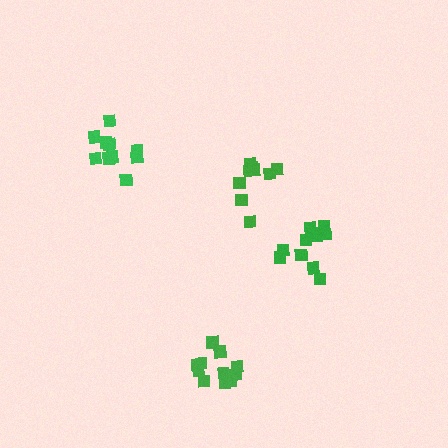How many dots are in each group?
Group 1: 10 dots, Group 2: 12 dots, Group 3: 11 dots, Group 4: 11 dots (44 total).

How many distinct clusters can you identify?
There are 4 distinct clusters.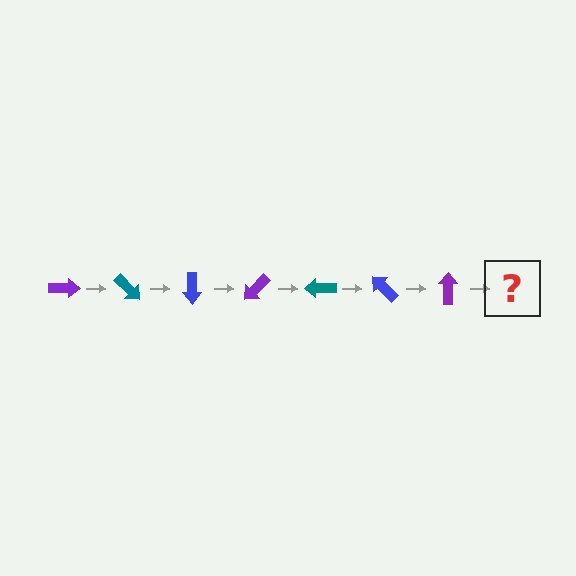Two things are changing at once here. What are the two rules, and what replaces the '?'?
The two rules are that it rotates 45 degrees each step and the color cycles through purple, teal, and blue. The '?' should be a teal arrow, rotated 315 degrees from the start.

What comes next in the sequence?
The next element should be a teal arrow, rotated 315 degrees from the start.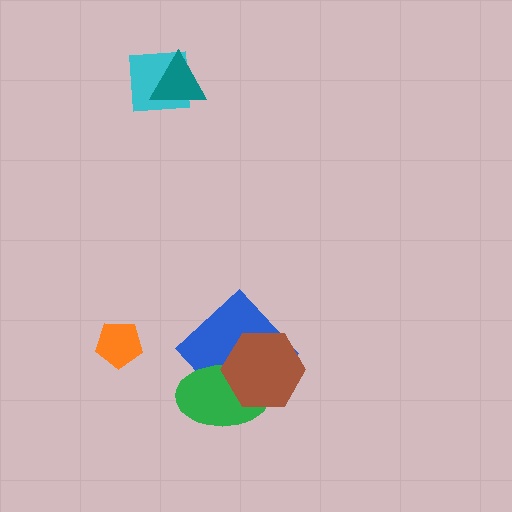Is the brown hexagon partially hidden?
No, no other shape covers it.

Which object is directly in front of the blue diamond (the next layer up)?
The green ellipse is directly in front of the blue diamond.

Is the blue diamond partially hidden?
Yes, it is partially covered by another shape.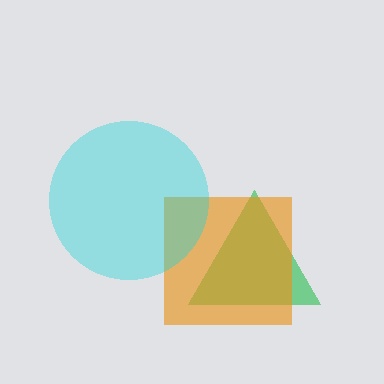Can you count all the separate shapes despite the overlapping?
Yes, there are 3 separate shapes.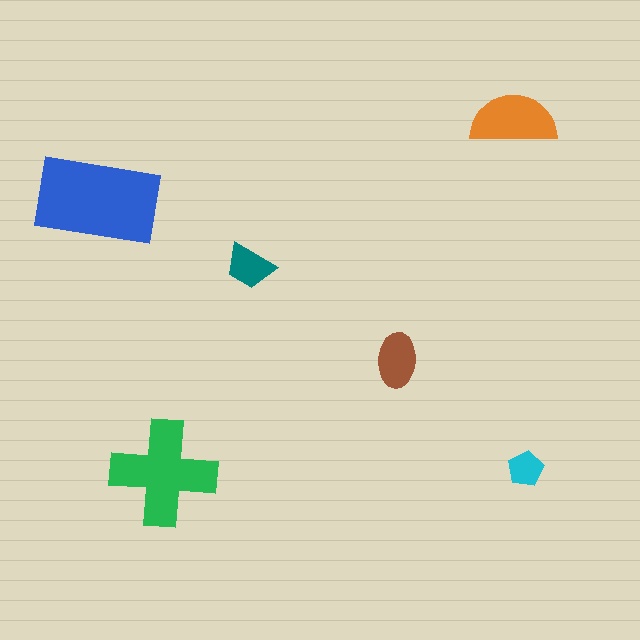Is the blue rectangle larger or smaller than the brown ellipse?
Larger.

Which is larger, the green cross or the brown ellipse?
The green cross.